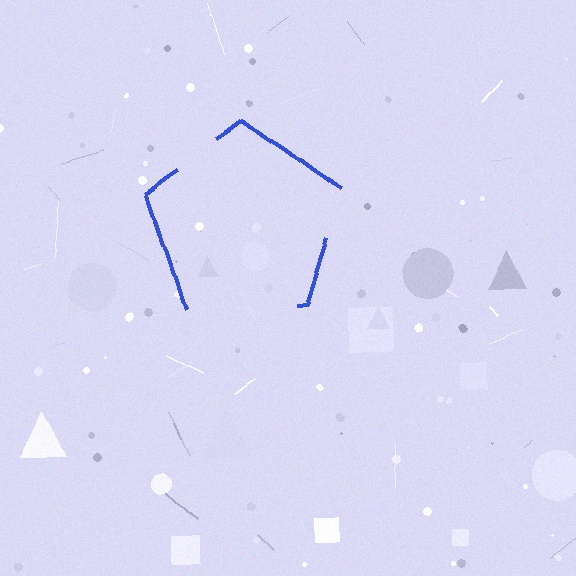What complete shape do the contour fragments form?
The contour fragments form a pentagon.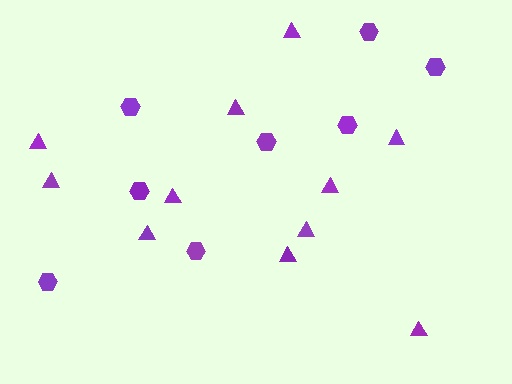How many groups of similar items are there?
There are 2 groups: one group of triangles (11) and one group of hexagons (8).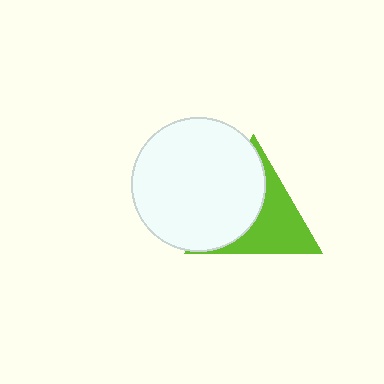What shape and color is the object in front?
The object in front is a white circle.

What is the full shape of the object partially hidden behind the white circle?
The partially hidden object is a lime triangle.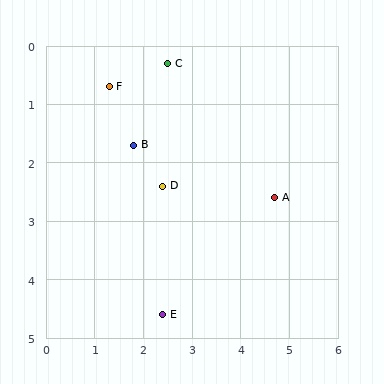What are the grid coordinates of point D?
Point D is at approximately (2.4, 2.4).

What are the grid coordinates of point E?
Point E is at approximately (2.4, 4.6).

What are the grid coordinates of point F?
Point F is at approximately (1.3, 0.7).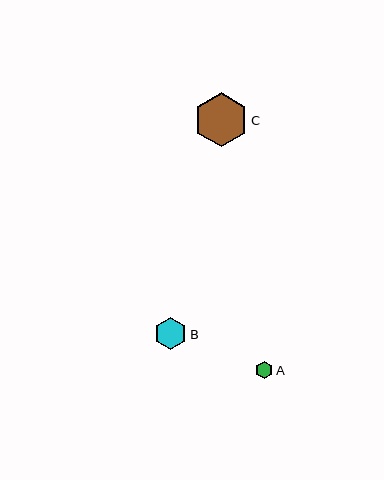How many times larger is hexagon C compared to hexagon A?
Hexagon C is approximately 3.2 times the size of hexagon A.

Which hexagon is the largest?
Hexagon C is the largest with a size of approximately 54 pixels.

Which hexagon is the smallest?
Hexagon A is the smallest with a size of approximately 17 pixels.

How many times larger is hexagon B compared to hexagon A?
Hexagon B is approximately 1.9 times the size of hexagon A.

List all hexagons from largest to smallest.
From largest to smallest: C, B, A.